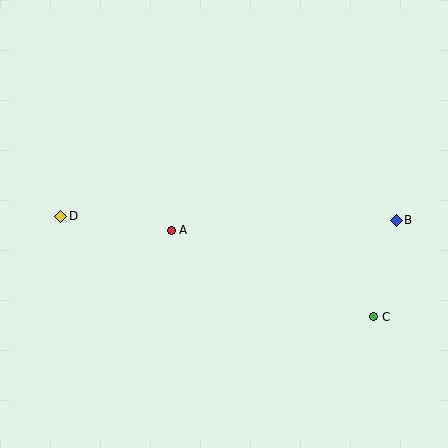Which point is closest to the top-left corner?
Point D is closest to the top-left corner.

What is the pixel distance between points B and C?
The distance between B and C is 99 pixels.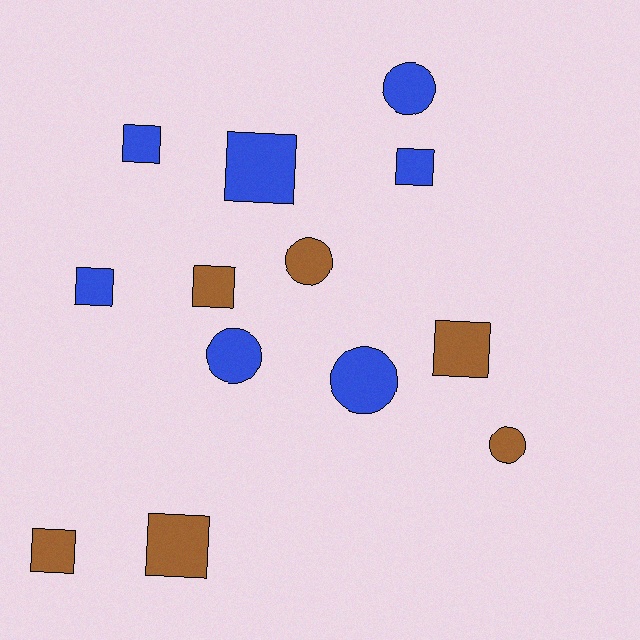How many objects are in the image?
There are 13 objects.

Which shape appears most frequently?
Square, with 8 objects.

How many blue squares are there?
There are 4 blue squares.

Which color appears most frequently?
Blue, with 7 objects.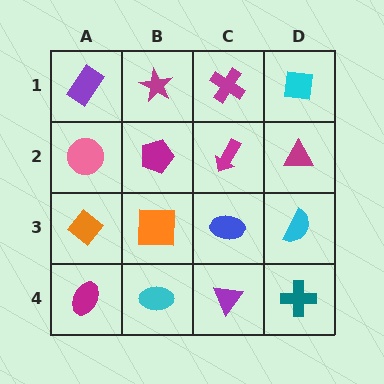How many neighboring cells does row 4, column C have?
3.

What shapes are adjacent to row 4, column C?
A blue ellipse (row 3, column C), a cyan ellipse (row 4, column B), a teal cross (row 4, column D).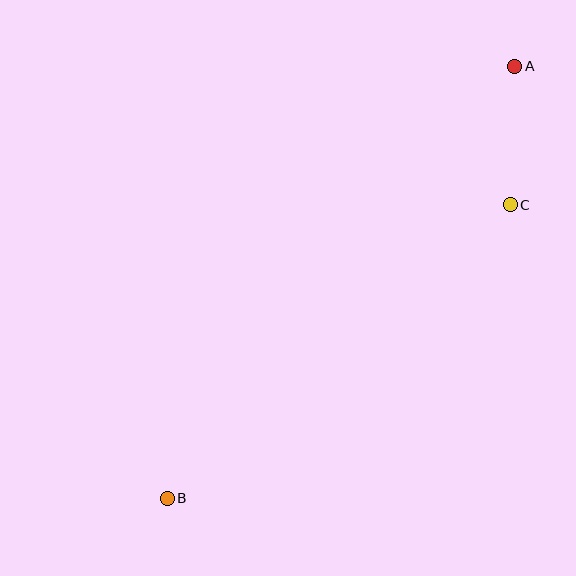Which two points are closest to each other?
Points A and C are closest to each other.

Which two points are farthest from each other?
Points A and B are farthest from each other.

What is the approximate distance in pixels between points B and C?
The distance between B and C is approximately 451 pixels.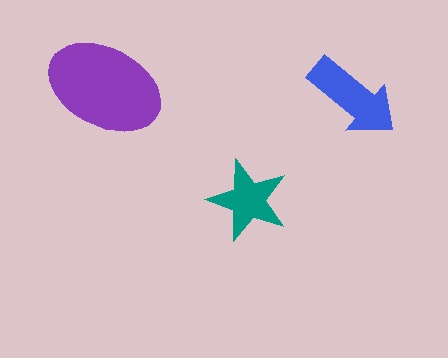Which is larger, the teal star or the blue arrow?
The blue arrow.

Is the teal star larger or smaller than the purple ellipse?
Smaller.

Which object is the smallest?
The teal star.